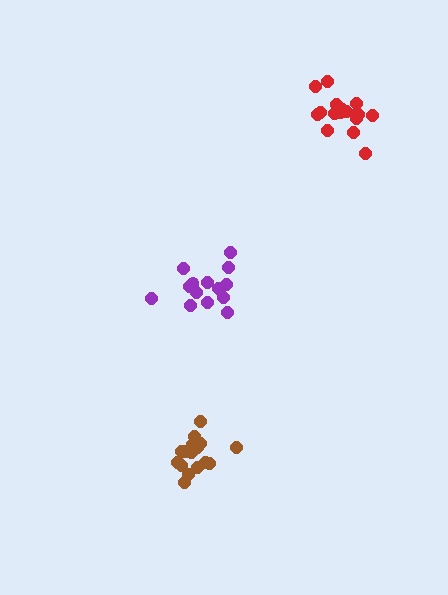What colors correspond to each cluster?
The clusters are colored: brown, purple, red.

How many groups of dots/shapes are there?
There are 3 groups.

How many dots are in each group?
Group 1: 17 dots, Group 2: 14 dots, Group 3: 17 dots (48 total).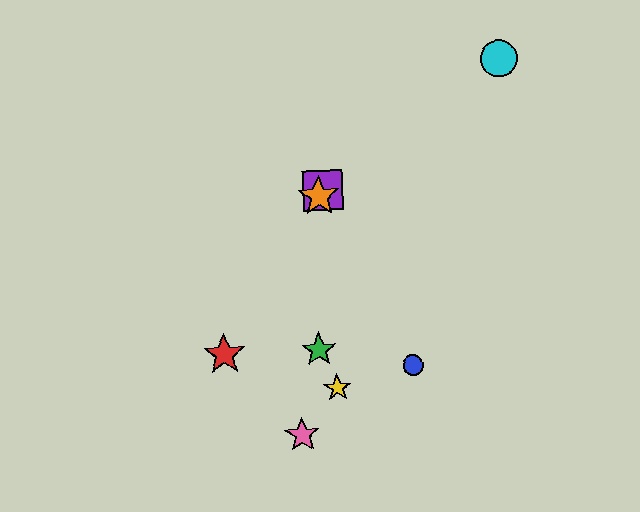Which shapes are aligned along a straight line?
The red star, the purple square, the orange star are aligned along a straight line.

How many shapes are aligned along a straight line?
3 shapes (the red star, the purple square, the orange star) are aligned along a straight line.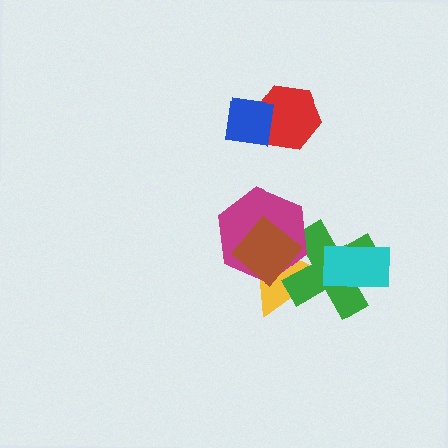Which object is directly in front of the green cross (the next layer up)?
The magenta hexagon is directly in front of the green cross.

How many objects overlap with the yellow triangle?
3 objects overlap with the yellow triangle.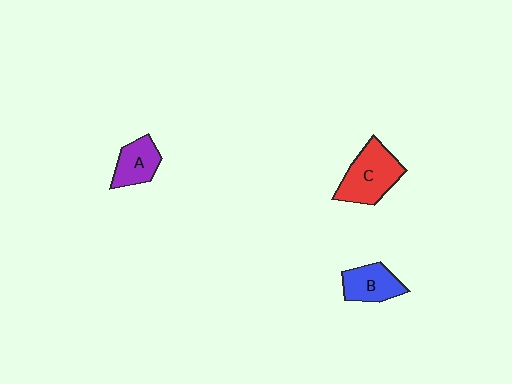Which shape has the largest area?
Shape C (red).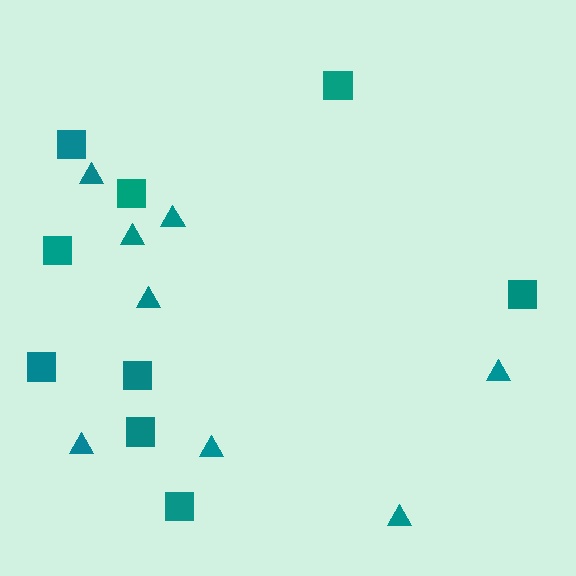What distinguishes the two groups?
There are 2 groups: one group of squares (9) and one group of triangles (8).